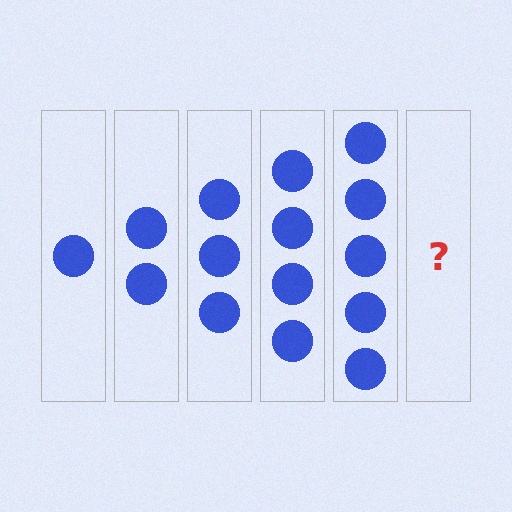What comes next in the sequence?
The next element should be 6 circles.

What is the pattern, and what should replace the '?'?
The pattern is that each step adds one more circle. The '?' should be 6 circles.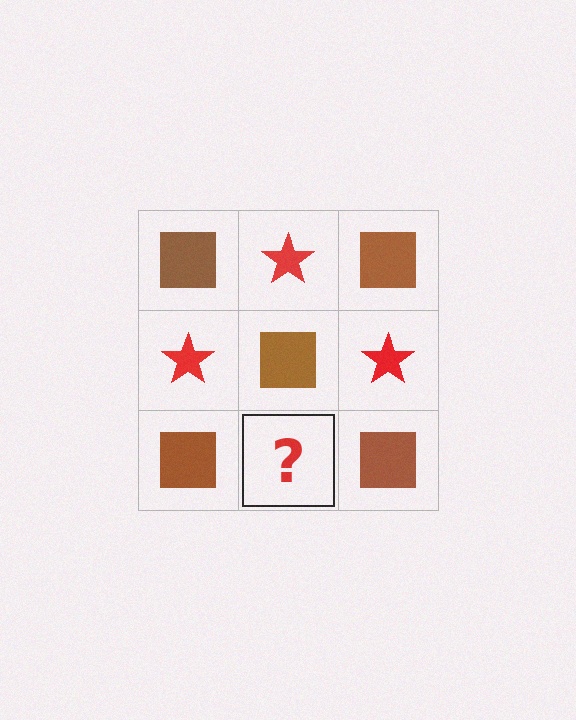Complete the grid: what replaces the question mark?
The question mark should be replaced with a red star.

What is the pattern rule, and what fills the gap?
The rule is that it alternates brown square and red star in a checkerboard pattern. The gap should be filled with a red star.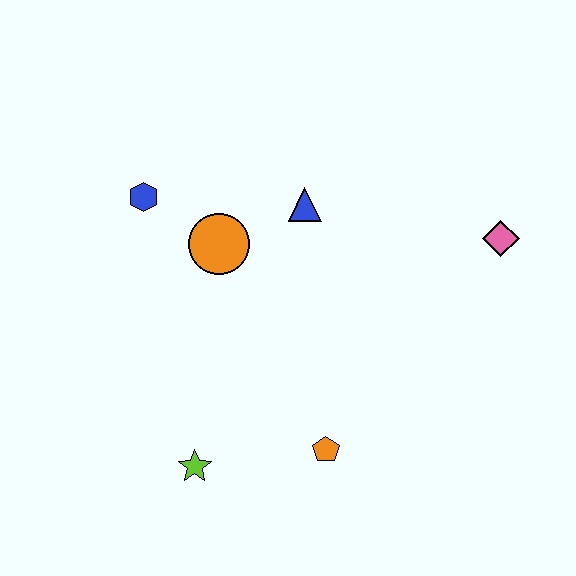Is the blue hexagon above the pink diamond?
Yes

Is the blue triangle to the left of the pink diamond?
Yes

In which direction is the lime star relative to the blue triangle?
The lime star is below the blue triangle.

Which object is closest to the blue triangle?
The orange circle is closest to the blue triangle.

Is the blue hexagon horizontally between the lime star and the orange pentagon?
No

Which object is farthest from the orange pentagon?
The blue hexagon is farthest from the orange pentagon.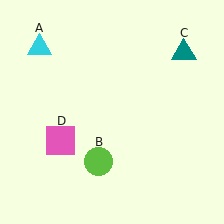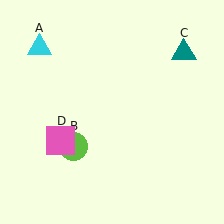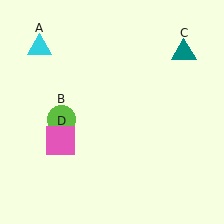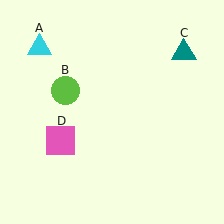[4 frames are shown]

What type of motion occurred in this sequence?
The lime circle (object B) rotated clockwise around the center of the scene.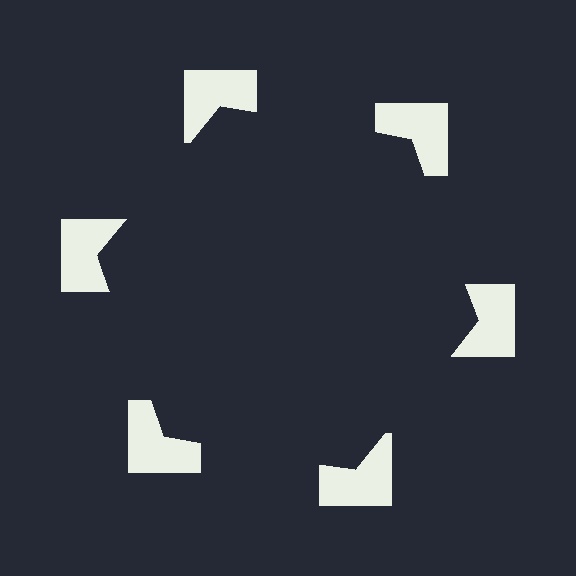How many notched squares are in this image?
There are 6 — one at each vertex of the illusory hexagon.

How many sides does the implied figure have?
6 sides.